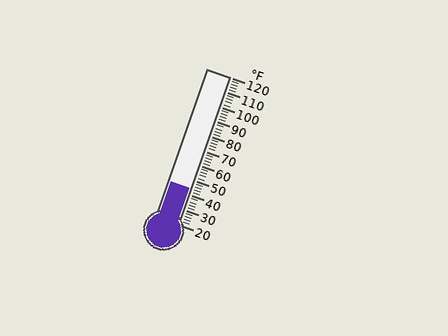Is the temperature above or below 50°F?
The temperature is below 50°F.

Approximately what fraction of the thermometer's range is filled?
The thermometer is filled to approximately 25% of its range.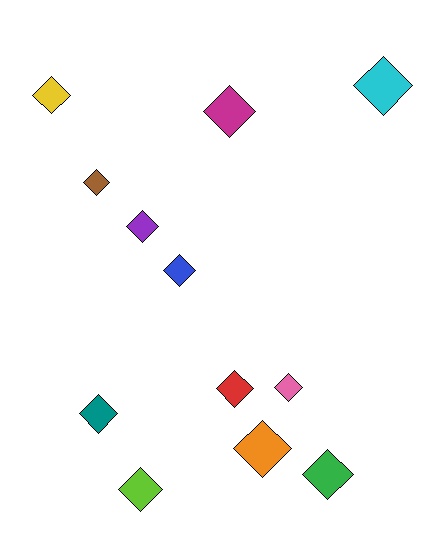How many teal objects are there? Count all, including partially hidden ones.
There is 1 teal object.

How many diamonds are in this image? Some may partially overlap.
There are 12 diamonds.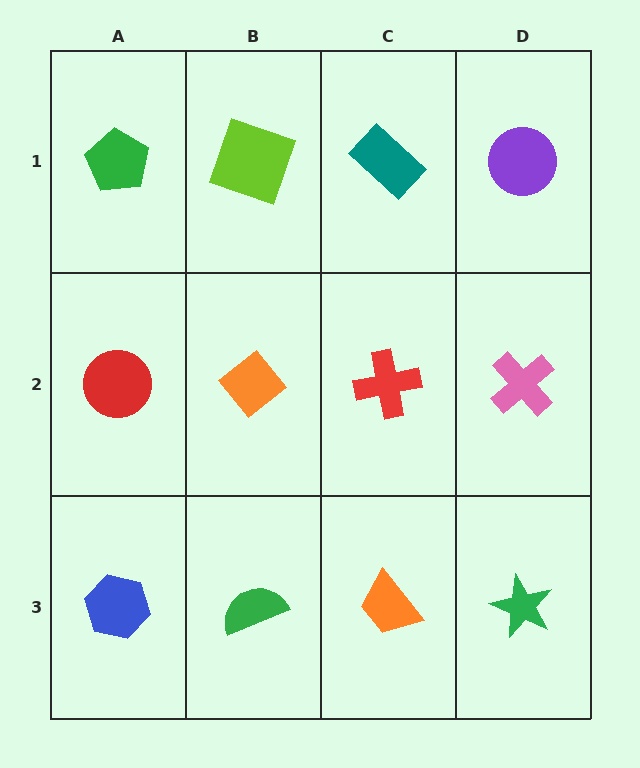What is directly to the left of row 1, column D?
A teal rectangle.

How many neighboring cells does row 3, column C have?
3.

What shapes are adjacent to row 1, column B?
An orange diamond (row 2, column B), a green pentagon (row 1, column A), a teal rectangle (row 1, column C).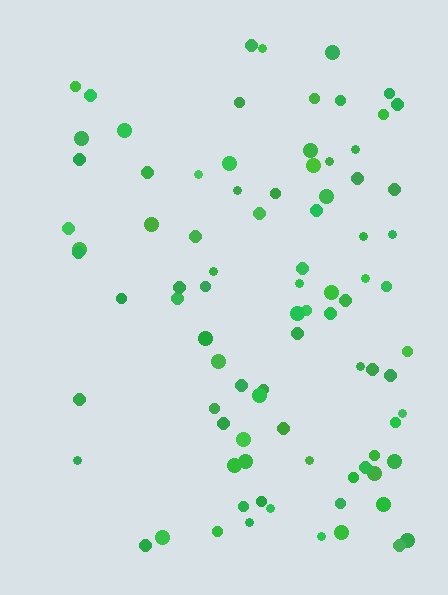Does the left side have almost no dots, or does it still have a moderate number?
Still a moderate number, just noticeably fewer than the right.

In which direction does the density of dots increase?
From left to right, with the right side densest.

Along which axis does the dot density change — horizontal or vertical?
Horizontal.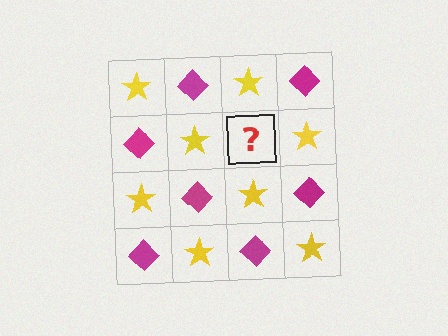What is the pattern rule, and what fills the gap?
The rule is that it alternates yellow star and magenta diamond in a checkerboard pattern. The gap should be filled with a magenta diamond.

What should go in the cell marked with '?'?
The missing cell should contain a magenta diamond.